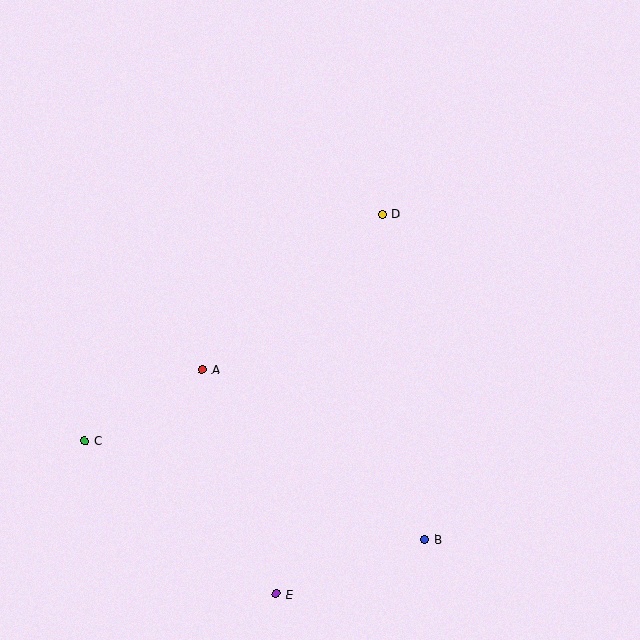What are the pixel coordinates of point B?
Point B is at (425, 539).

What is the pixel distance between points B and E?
The distance between B and E is 158 pixels.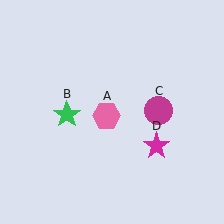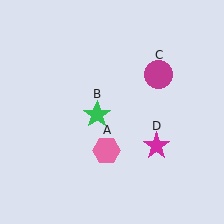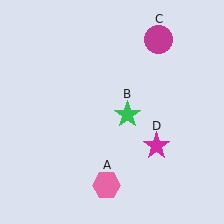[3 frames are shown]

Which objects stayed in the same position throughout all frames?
Magenta star (object D) remained stationary.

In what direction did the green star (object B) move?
The green star (object B) moved right.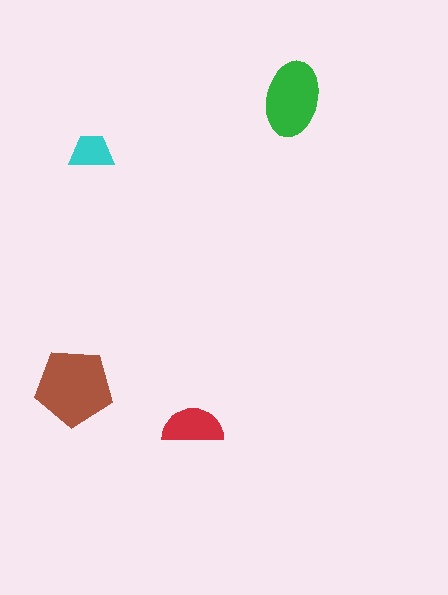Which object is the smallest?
The cyan trapezoid.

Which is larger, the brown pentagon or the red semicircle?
The brown pentagon.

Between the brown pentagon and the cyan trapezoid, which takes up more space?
The brown pentagon.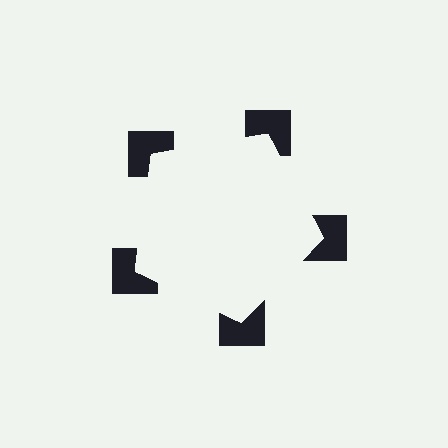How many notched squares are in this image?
There are 5 — one at each vertex of the illusory pentagon.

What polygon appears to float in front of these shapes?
An illusory pentagon — its edges are inferred from the aligned wedge cuts in the notched squares, not physically drawn.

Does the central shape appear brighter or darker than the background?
It typically appears slightly brighter than the background, even though no actual brightness change is drawn.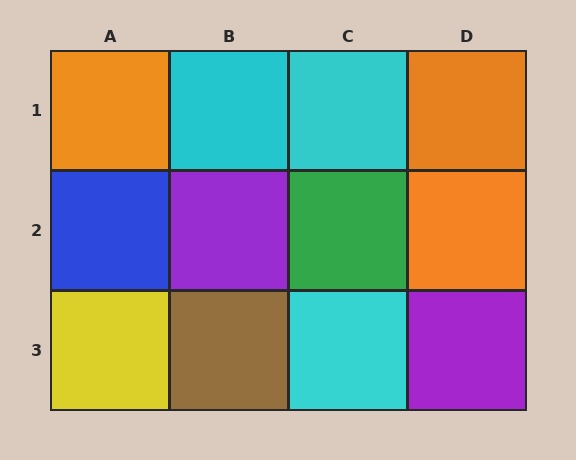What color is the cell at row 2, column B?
Purple.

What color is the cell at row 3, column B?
Brown.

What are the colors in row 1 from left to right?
Orange, cyan, cyan, orange.